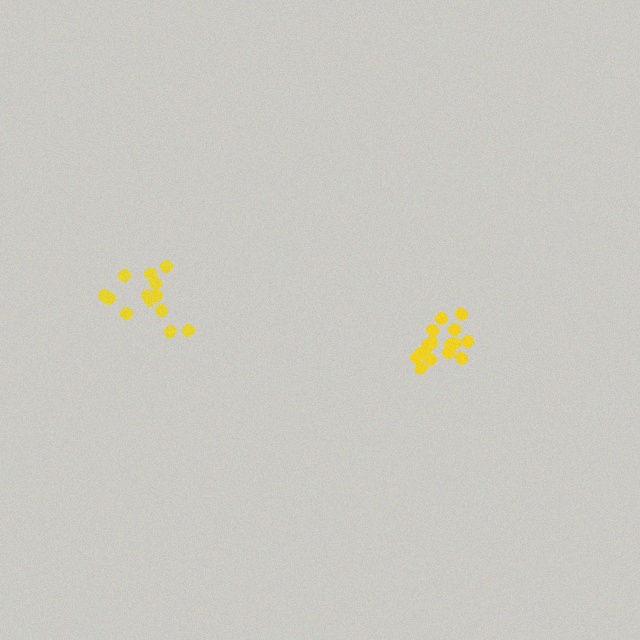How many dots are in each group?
Group 1: 13 dots, Group 2: 15 dots (28 total).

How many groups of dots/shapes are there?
There are 2 groups.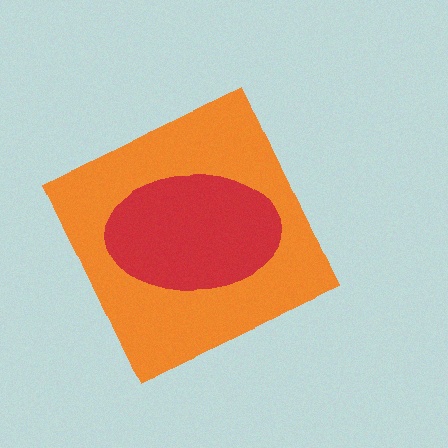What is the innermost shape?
The red ellipse.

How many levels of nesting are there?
2.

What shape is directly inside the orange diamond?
The red ellipse.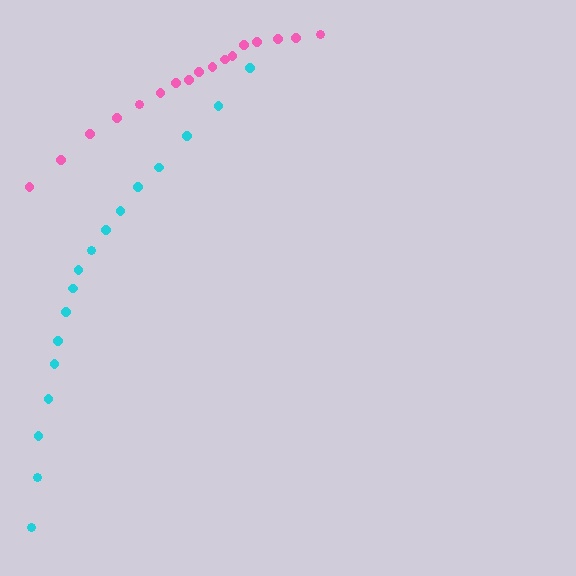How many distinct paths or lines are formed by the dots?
There are 2 distinct paths.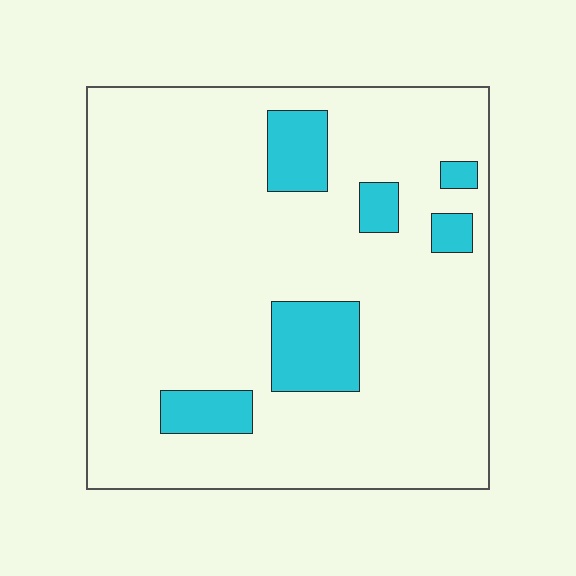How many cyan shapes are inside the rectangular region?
6.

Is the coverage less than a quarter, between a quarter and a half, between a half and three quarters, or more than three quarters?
Less than a quarter.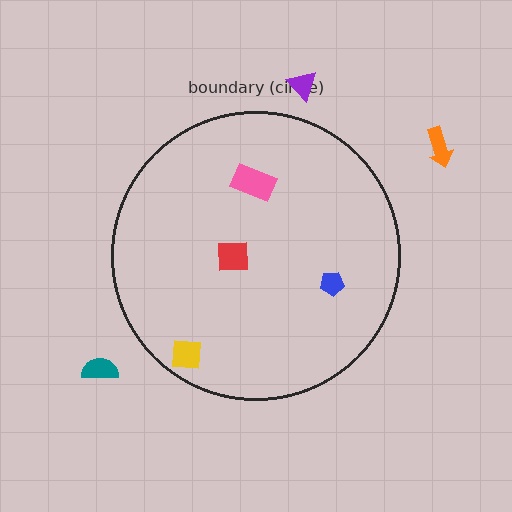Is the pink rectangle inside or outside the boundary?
Inside.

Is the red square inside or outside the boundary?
Inside.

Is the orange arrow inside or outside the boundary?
Outside.